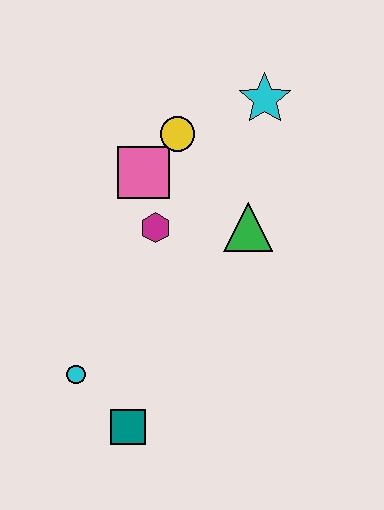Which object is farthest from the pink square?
The teal square is farthest from the pink square.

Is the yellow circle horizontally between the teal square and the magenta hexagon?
No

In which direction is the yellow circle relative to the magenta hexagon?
The yellow circle is above the magenta hexagon.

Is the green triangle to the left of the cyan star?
Yes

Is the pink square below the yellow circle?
Yes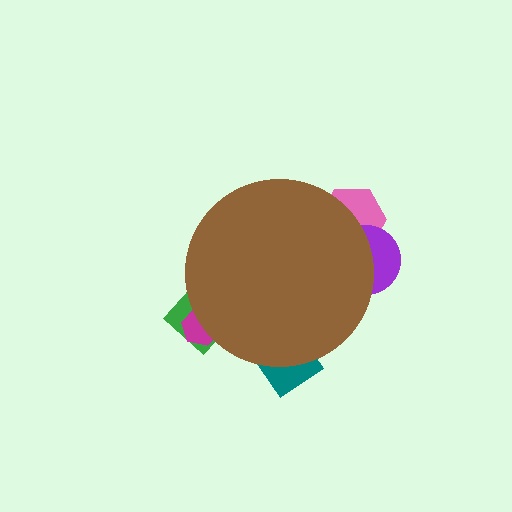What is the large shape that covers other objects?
A brown circle.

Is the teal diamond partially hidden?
Yes, the teal diamond is partially hidden behind the brown circle.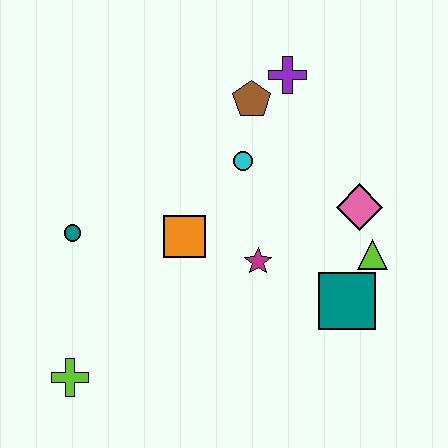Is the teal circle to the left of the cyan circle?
Yes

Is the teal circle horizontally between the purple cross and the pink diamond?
No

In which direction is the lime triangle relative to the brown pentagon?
The lime triangle is below the brown pentagon.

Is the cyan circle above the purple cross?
No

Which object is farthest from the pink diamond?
The lime cross is farthest from the pink diamond.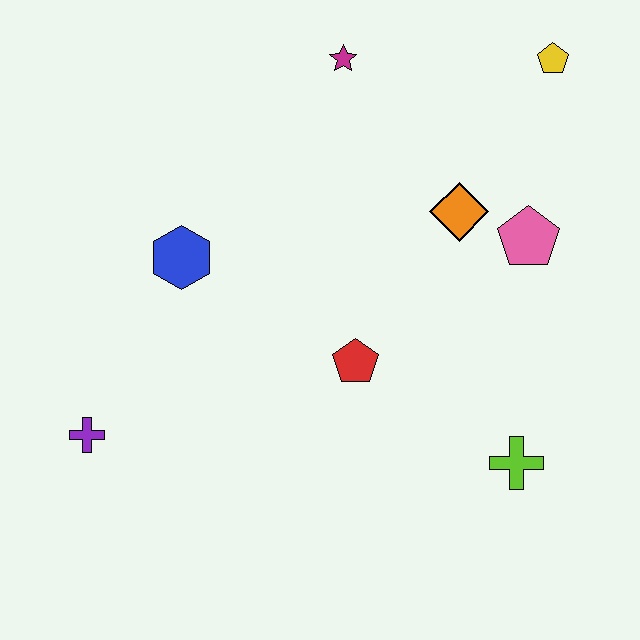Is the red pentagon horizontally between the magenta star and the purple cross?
No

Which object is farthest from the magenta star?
The purple cross is farthest from the magenta star.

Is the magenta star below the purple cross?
No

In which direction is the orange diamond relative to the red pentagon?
The orange diamond is above the red pentagon.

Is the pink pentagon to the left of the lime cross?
No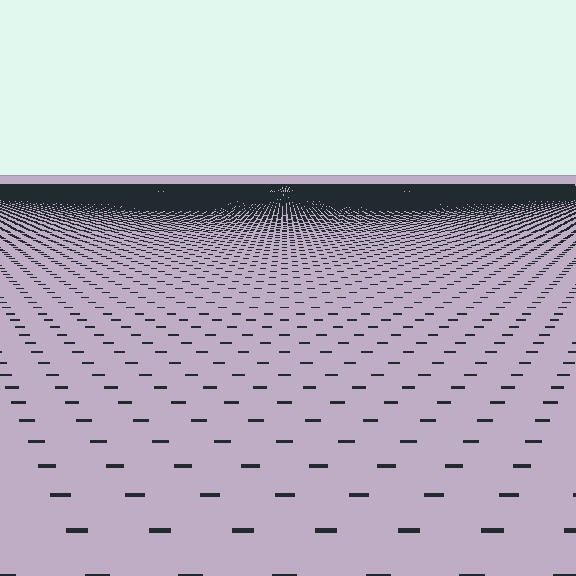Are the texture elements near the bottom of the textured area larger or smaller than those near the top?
Larger. Near the bottom, elements are closer to the viewer and appear at a bigger on-screen size.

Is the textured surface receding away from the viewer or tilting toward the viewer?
The surface is receding away from the viewer. Texture elements get smaller and denser toward the top.